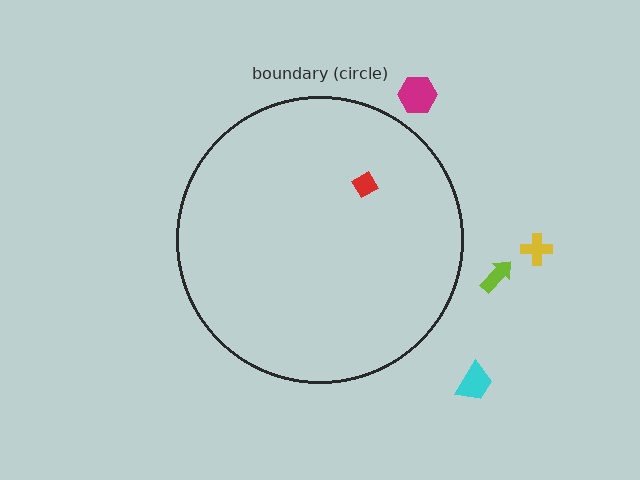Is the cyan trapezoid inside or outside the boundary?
Outside.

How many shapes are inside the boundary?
1 inside, 4 outside.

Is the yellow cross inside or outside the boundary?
Outside.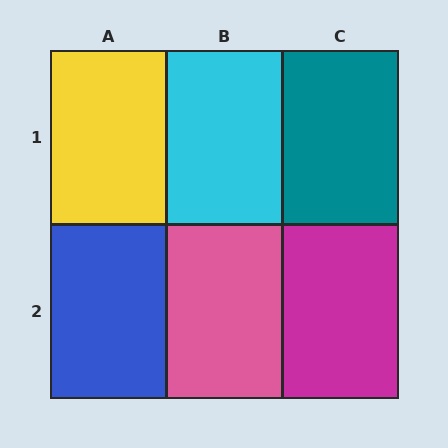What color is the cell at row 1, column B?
Cyan.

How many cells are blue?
1 cell is blue.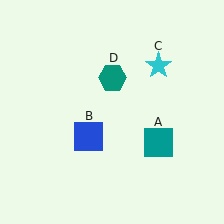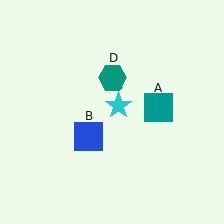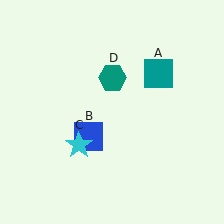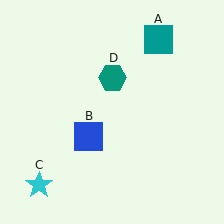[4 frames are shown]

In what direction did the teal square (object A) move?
The teal square (object A) moved up.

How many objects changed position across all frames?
2 objects changed position: teal square (object A), cyan star (object C).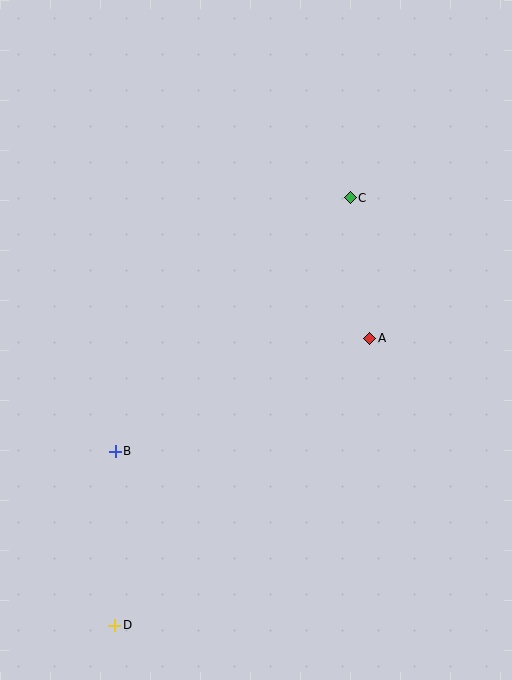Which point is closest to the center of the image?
Point A at (370, 338) is closest to the center.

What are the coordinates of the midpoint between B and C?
The midpoint between B and C is at (233, 324).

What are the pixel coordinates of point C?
Point C is at (350, 198).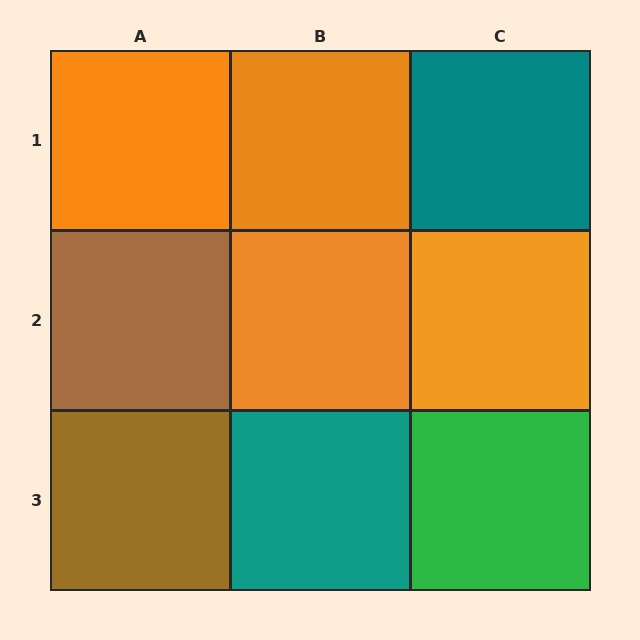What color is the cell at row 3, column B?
Teal.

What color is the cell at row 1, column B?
Orange.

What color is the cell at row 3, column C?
Green.